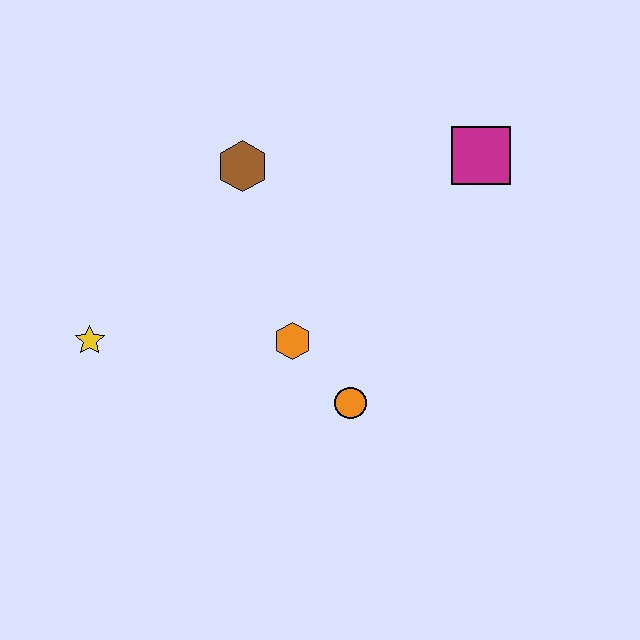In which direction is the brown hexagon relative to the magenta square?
The brown hexagon is to the left of the magenta square.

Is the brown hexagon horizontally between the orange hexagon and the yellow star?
Yes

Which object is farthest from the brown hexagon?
The orange circle is farthest from the brown hexagon.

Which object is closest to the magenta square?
The brown hexagon is closest to the magenta square.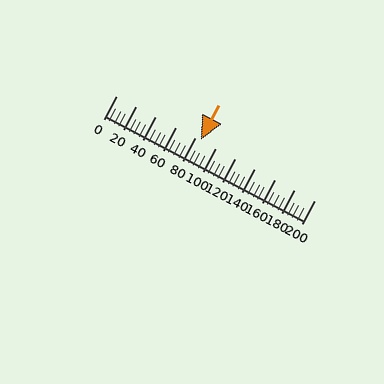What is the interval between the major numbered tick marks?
The major tick marks are spaced 20 units apart.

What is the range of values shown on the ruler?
The ruler shows values from 0 to 200.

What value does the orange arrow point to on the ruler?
The orange arrow points to approximately 85.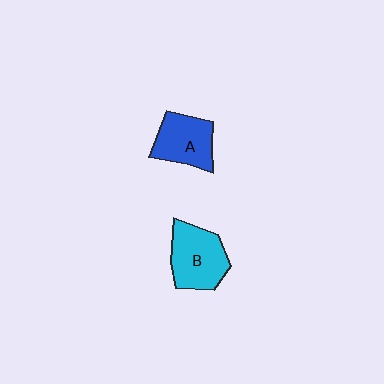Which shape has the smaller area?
Shape A (blue).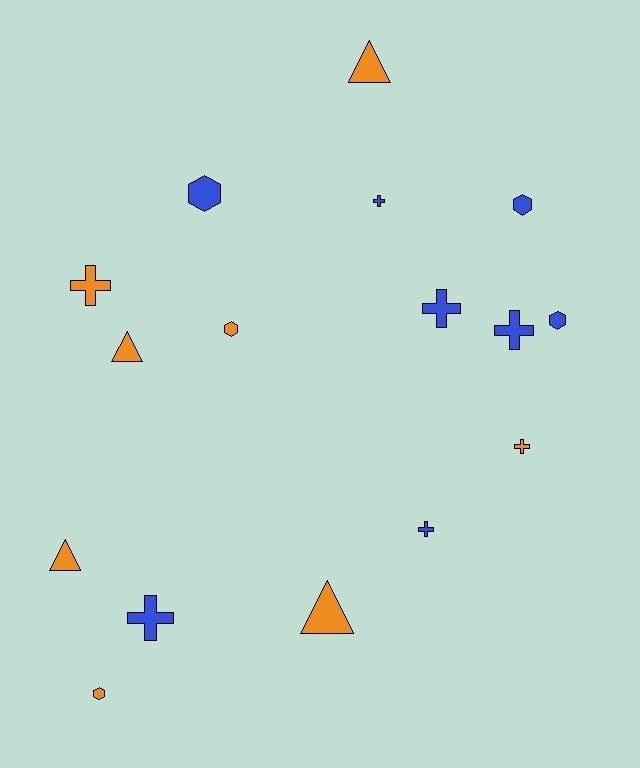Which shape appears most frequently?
Cross, with 7 objects.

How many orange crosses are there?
There are 2 orange crosses.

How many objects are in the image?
There are 16 objects.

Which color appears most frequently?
Orange, with 8 objects.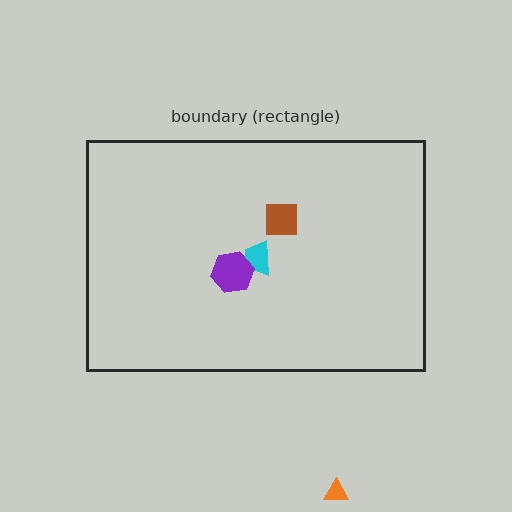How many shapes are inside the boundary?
4 inside, 1 outside.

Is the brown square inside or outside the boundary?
Inside.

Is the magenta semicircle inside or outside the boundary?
Inside.